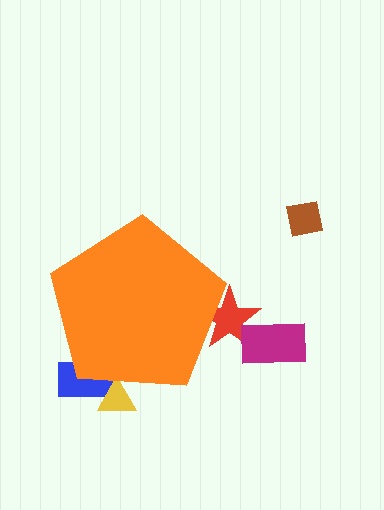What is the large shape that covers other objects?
An orange pentagon.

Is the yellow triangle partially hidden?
Yes, the yellow triangle is partially hidden behind the orange pentagon.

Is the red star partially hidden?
Yes, the red star is partially hidden behind the orange pentagon.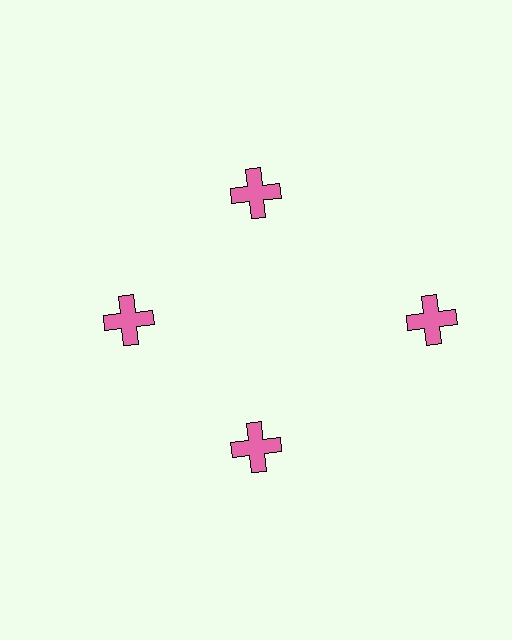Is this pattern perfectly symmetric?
No. The 4 pink crosses are arranged in a ring, but one element near the 3 o'clock position is pushed outward from the center, breaking the 4-fold rotational symmetry.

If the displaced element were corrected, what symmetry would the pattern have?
It would have 4-fold rotational symmetry — the pattern would map onto itself every 90 degrees.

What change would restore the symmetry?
The symmetry would be restored by moving it inward, back onto the ring so that all 4 crosses sit at equal angles and equal distance from the center.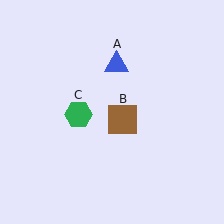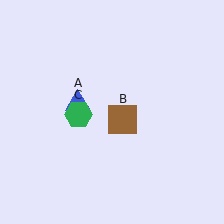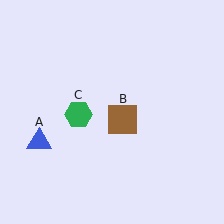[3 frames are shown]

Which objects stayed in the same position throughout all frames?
Brown square (object B) and green hexagon (object C) remained stationary.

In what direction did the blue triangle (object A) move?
The blue triangle (object A) moved down and to the left.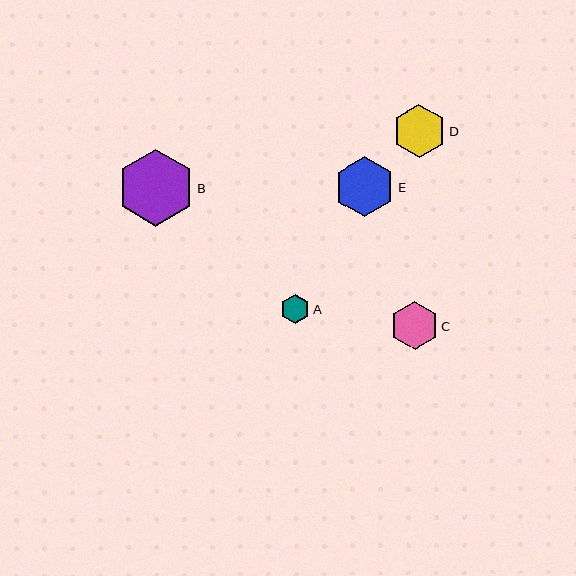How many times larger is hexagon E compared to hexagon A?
Hexagon E is approximately 2.1 times the size of hexagon A.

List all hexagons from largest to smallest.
From largest to smallest: B, E, D, C, A.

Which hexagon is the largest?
Hexagon B is the largest with a size of approximately 76 pixels.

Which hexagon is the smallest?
Hexagon A is the smallest with a size of approximately 29 pixels.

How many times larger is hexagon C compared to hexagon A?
Hexagon C is approximately 1.7 times the size of hexagon A.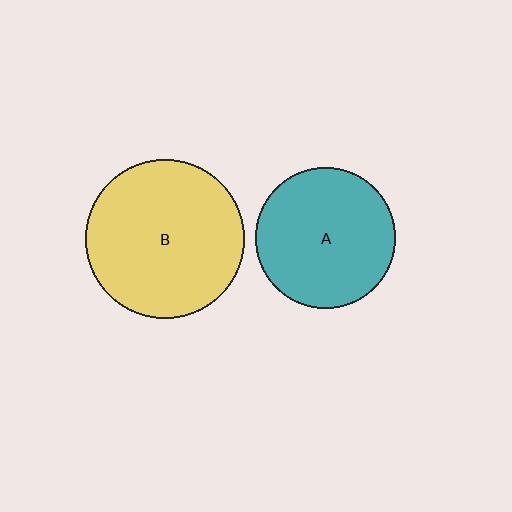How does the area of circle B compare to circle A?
Approximately 1.3 times.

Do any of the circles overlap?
No, none of the circles overlap.